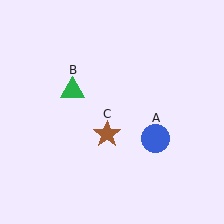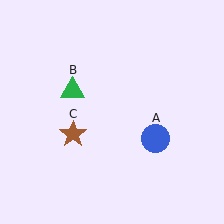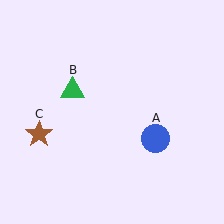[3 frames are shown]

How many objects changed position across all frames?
1 object changed position: brown star (object C).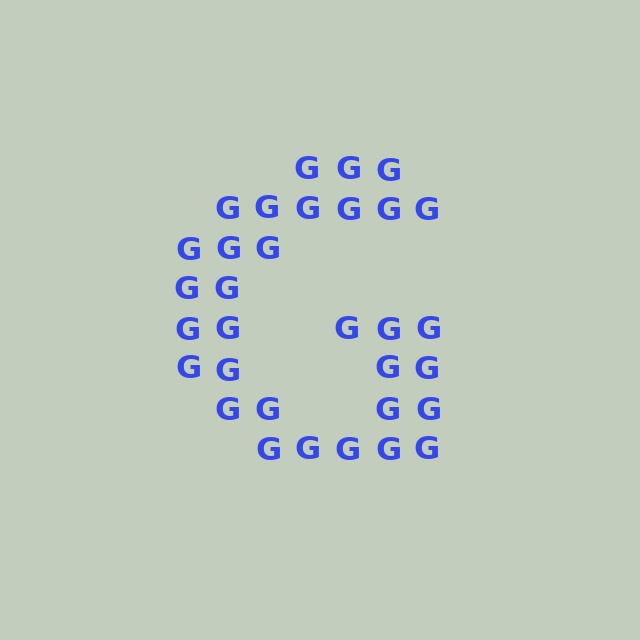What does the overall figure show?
The overall figure shows the letter G.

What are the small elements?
The small elements are letter G's.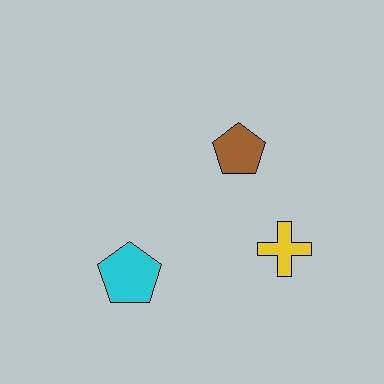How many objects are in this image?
There are 3 objects.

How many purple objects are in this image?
There are no purple objects.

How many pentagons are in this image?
There are 2 pentagons.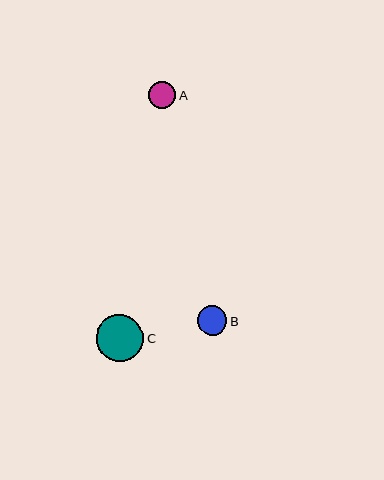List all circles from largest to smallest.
From largest to smallest: C, B, A.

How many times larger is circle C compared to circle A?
Circle C is approximately 1.7 times the size of circle A.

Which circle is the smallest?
Circle A is the smallest with a size of approximately 27 pixels.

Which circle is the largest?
Circle C is the largest with a size of approximately 47 pixels.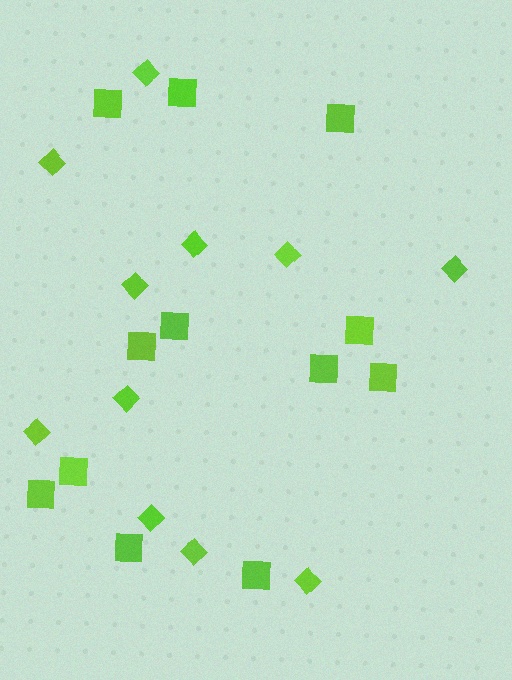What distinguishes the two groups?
There are 2 groups: one group of squares (12) and one group of diamonds (11).